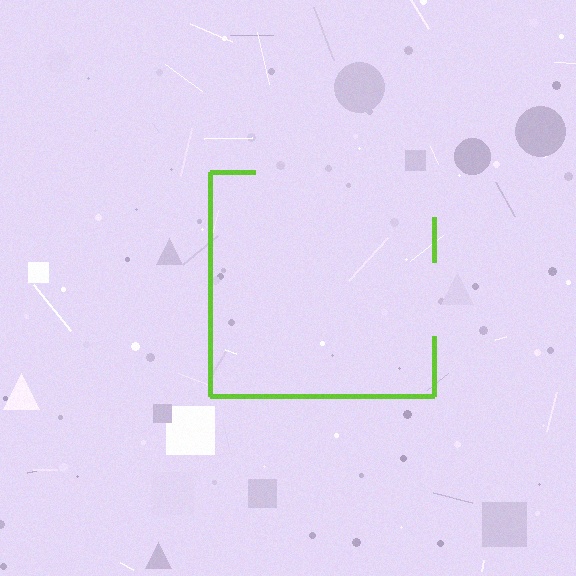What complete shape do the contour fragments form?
The contour fragments form a square.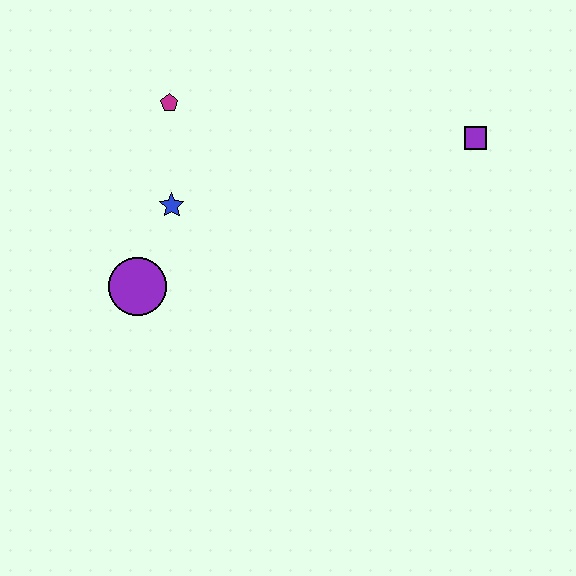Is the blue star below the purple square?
Yes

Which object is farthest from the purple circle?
The purple square is farthest from the purple circle.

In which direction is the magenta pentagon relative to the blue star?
The magenta pentagon is above the blue star.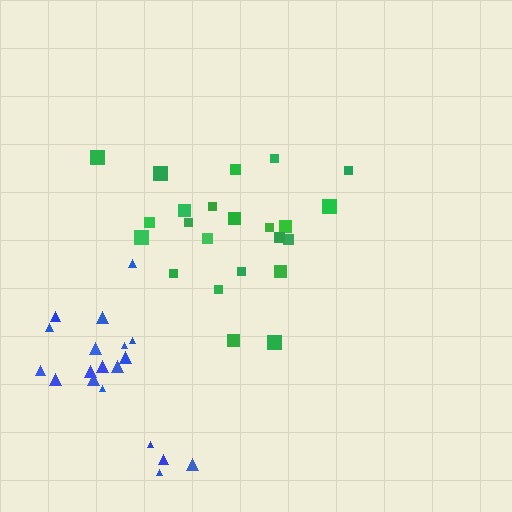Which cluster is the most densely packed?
Blue.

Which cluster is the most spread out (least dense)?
Green.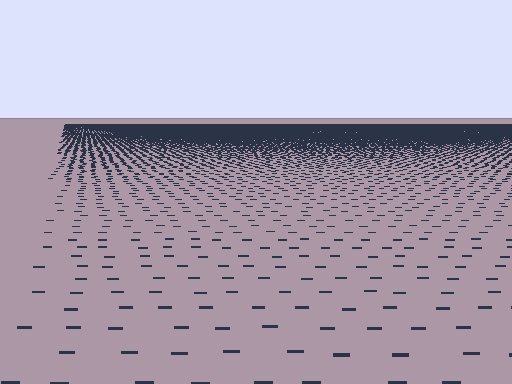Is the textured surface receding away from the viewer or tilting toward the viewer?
The surface is receding away from the viewer. Texture elements get smaller and denser toward the top.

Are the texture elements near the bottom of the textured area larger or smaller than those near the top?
Larger. Near the bottom, elements are closer to the viewer and appear at a bigger on-screen size.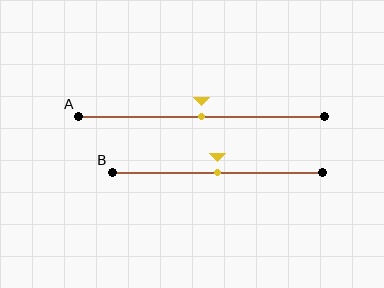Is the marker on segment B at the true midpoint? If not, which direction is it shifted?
Yes, the marker on segment B is at the true midpoint.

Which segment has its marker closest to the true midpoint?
Segment A has its marker closest to the true midpoint.